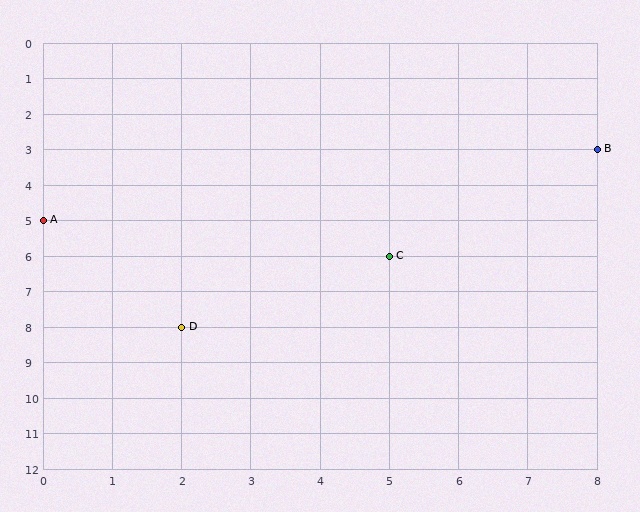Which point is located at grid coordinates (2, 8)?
Point D is at (2, 8).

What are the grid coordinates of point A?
Point A is at grid coordinates (0, 5).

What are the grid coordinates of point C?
Point C is at grid coordinates (5, 6).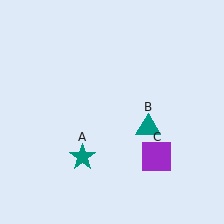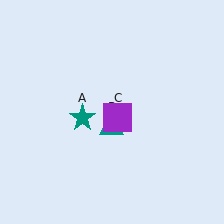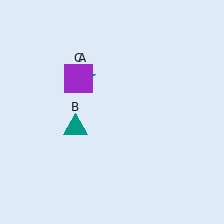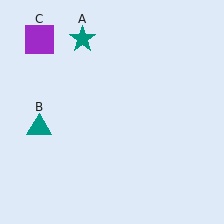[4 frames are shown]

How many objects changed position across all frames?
3 objects changed position: teal star (object A), teal triangle (object B), purple square (object C).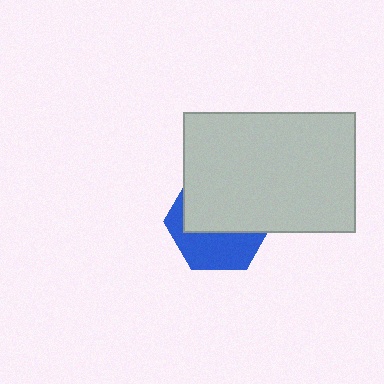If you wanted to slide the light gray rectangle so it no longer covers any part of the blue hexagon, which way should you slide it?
Slide it up — that is the most direct way to separate the two shapes.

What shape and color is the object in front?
The object in front is a light gray rectangle.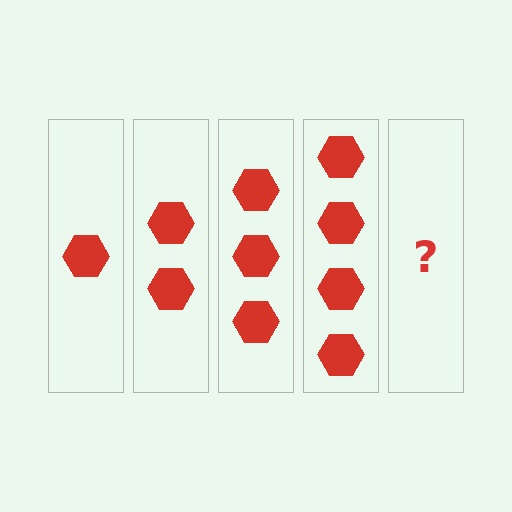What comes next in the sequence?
The next element should be 5 hexagons.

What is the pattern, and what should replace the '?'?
The pattern is that each step adds one more hexagon. The '?' should be 5 hexagons.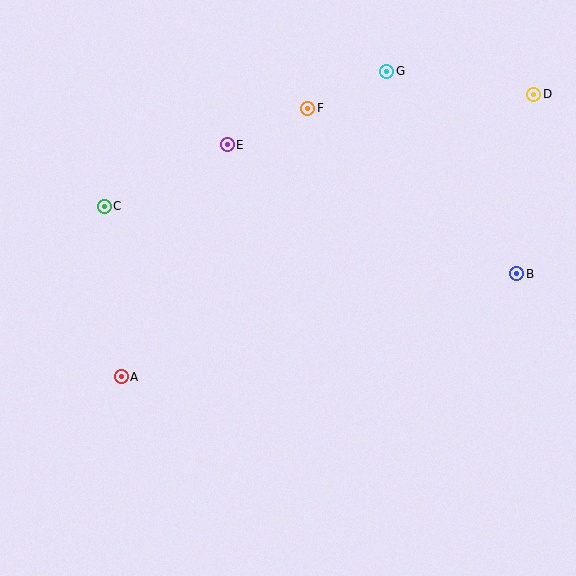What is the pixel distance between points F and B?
The distance between F and B is 267 pixels.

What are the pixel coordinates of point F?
Point F is at (308, 108).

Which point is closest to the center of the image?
Point E at (227, 145) is closest to the center.